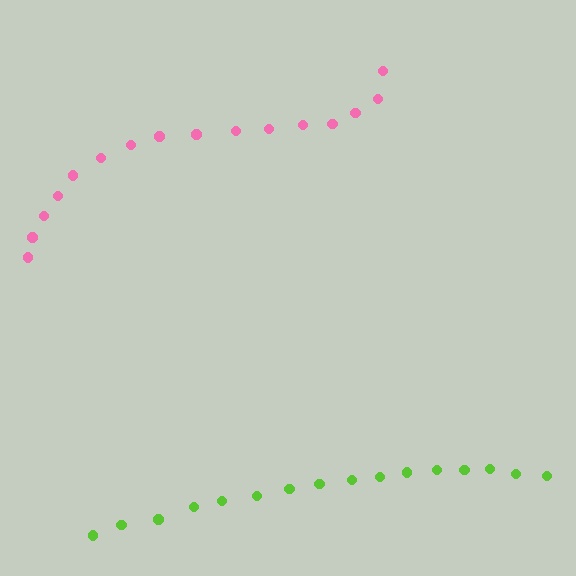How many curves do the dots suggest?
There are 2 distinct paths.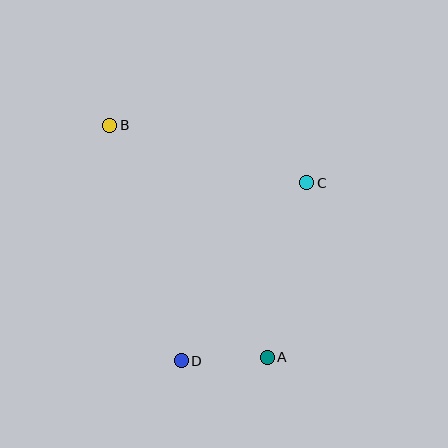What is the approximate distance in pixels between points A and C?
The distance between A and C is approximately 179 pixels.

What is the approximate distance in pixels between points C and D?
The distance between C and D is approximately 218 pixels.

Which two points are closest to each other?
Points A and D are closest to each other.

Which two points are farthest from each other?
Points A and B are farthest from each other.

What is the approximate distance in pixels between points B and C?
The distance between B and C is approximately 206 pixels.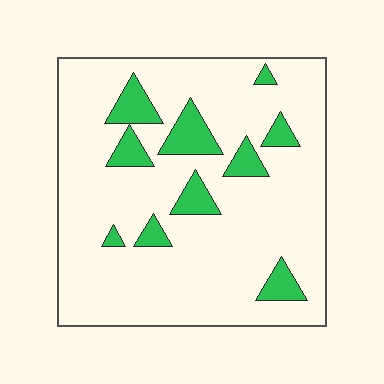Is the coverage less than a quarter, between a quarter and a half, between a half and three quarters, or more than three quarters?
Less than a quarter.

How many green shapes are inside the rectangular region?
10.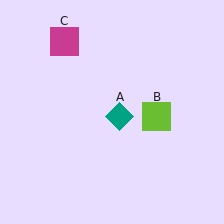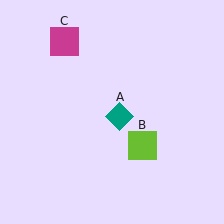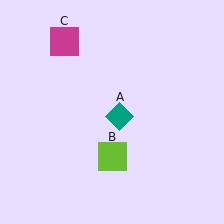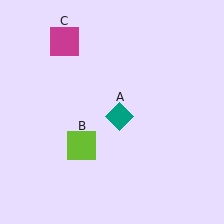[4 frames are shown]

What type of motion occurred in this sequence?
The lime square (object B) rotated clockwise around the center of the scene.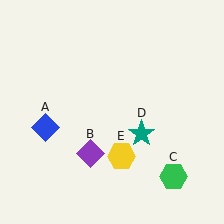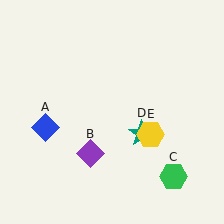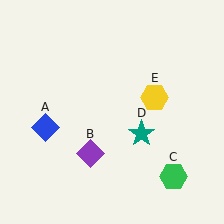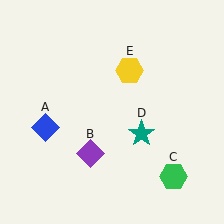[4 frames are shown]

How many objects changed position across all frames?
1 object changed position: yellow hexagon (object E).